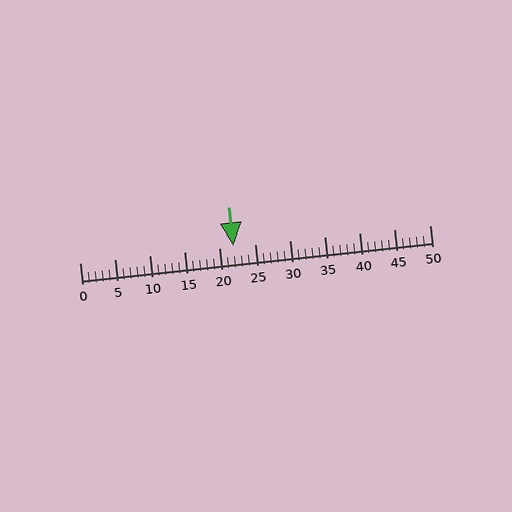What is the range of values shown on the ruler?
The ruler shows values from 0 to 50.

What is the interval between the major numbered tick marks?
The major tick marks are spaced 5 units apart.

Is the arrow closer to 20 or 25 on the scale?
The arrow is closer to 20.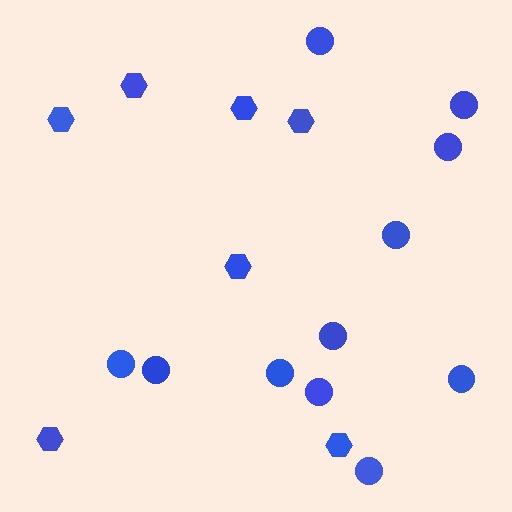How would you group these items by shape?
There are 2 groups: one group of circles (11) and one group of hexagons (7).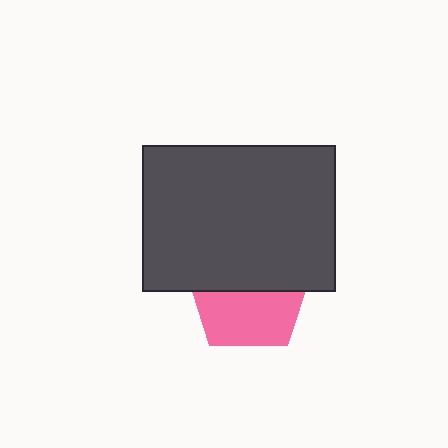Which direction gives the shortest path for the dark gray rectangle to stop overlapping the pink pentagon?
Moving up gives the shortest separation.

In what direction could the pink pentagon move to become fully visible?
The pink pentagon could move down. That would shift it out from behind the dark gray rectangle entirely.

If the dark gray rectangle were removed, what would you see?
You would see the complete pink pentagon.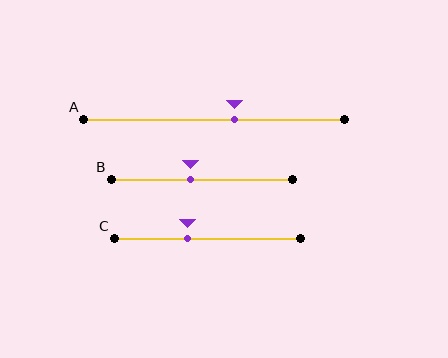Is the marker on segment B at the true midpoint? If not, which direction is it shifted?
No, the marker on segment B is shifted to the left by about 6% of the segment length.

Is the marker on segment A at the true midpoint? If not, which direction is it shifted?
No, the marker on segment A is shifted to the right by about 8% of the segment length.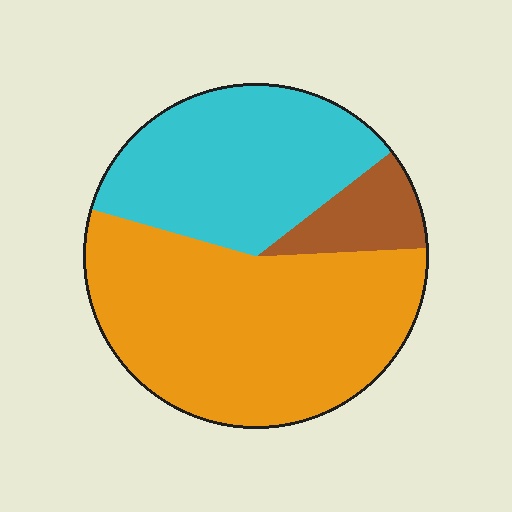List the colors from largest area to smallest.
From largest to smallest: orange, cyan, brown.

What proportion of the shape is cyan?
Cyan covers around 35% of the shape.